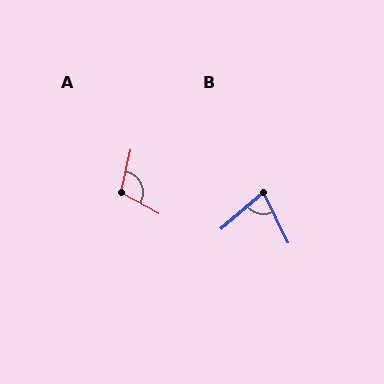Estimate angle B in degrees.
Approximately 74 degrees.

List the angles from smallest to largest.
B (74°), A (106°).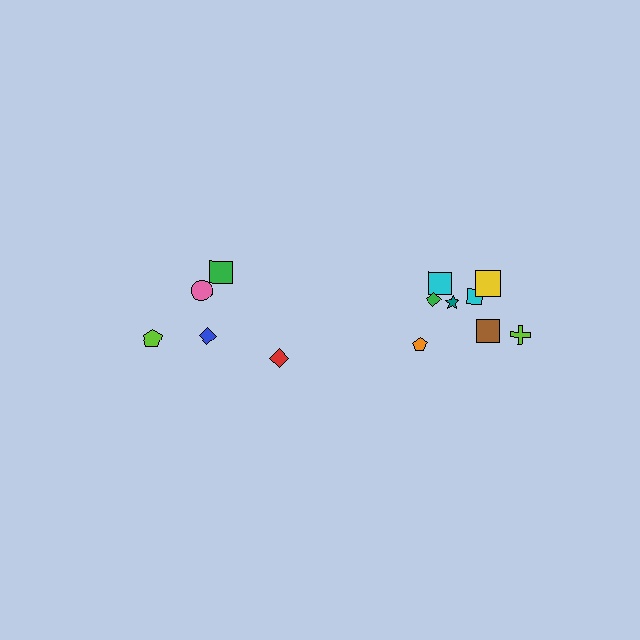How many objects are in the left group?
There are 5 objects.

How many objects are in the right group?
There are 8 objects.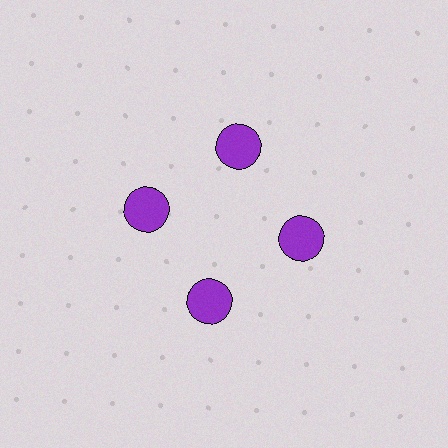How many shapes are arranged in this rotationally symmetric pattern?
There are 4 shapes, arranged in 4 groups of 1.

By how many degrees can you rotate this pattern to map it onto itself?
The pattern maps onto itself every 90 degrees of rotation.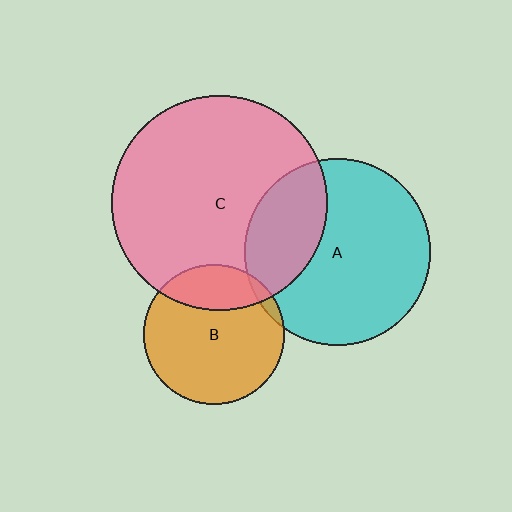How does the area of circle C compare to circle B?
Approximately 2.4 times.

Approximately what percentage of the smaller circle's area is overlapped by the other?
Approximately 5%.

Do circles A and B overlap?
Yes.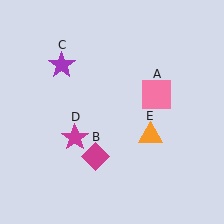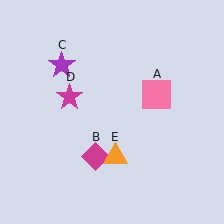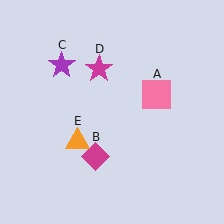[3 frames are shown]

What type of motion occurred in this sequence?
The magenta star (object D), orange triangle (object E) rotated clockwise around the center of the scene.